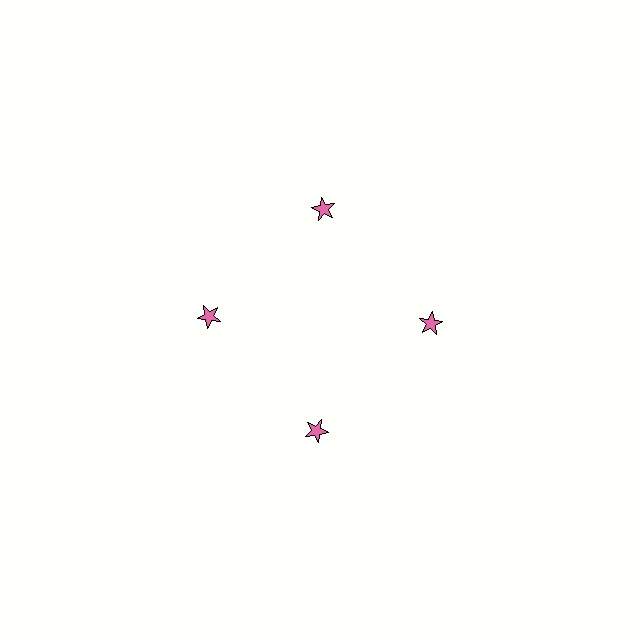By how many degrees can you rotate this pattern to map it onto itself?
The pattern maps onto itself every 90 degrees of rotation.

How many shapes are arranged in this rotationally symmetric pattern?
There are 4 shapes, arranged in 4 groups of 1.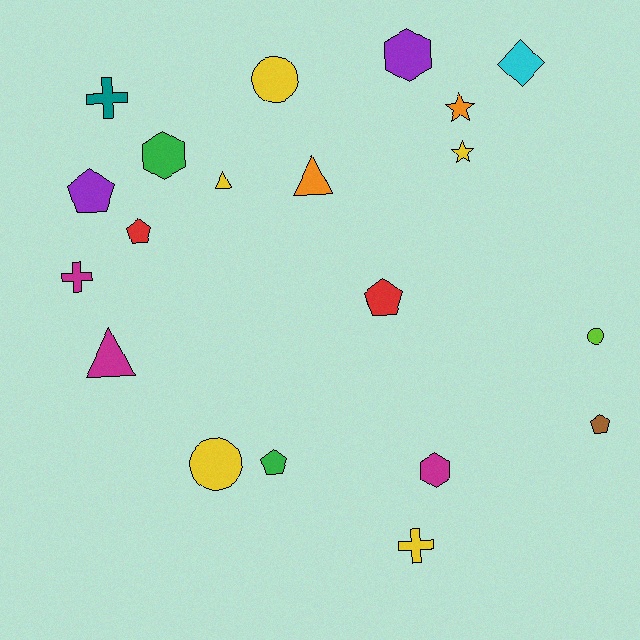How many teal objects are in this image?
There is 1 teal object.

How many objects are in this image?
There are 20 objects.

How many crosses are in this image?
There are 3 crosses.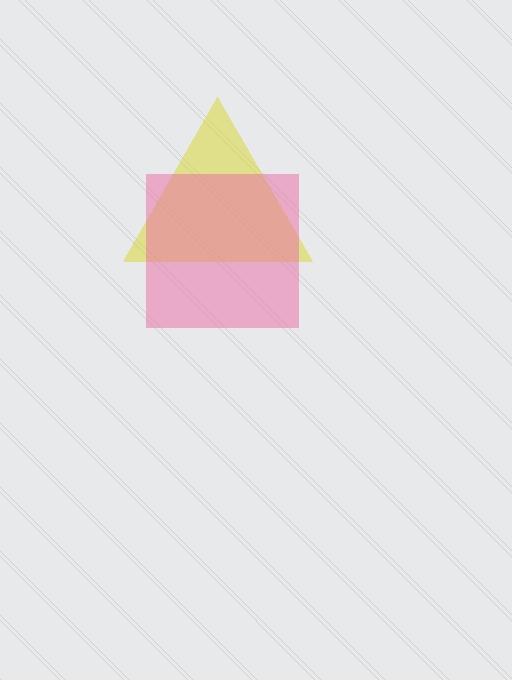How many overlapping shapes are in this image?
There are 2 overlapping shapes in the image.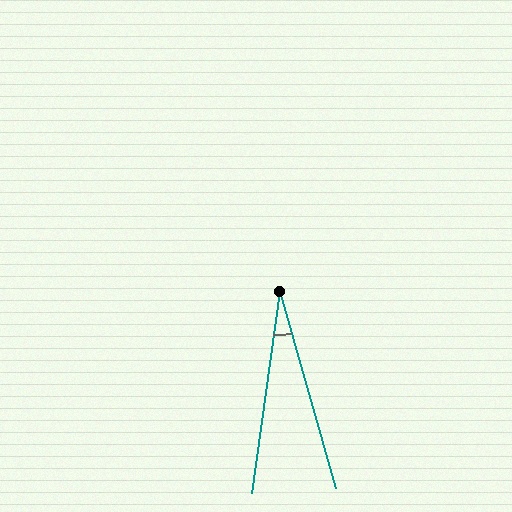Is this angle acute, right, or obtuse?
It is acute.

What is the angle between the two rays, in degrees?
Approximately 24 degrees.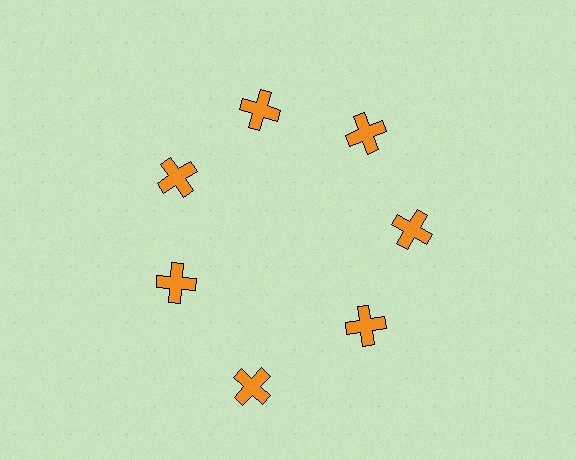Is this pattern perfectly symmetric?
No. The 7 orange crosses are arranged in a ring, but one element near the 6 o'clock position is pushed outward from the center, breaking the 7-fold rotational symmetry.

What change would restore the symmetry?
The symmetry would be restored by moving it inward, back onto the ring so that all 7 crosses sit at equal angles and equal distance from the center.